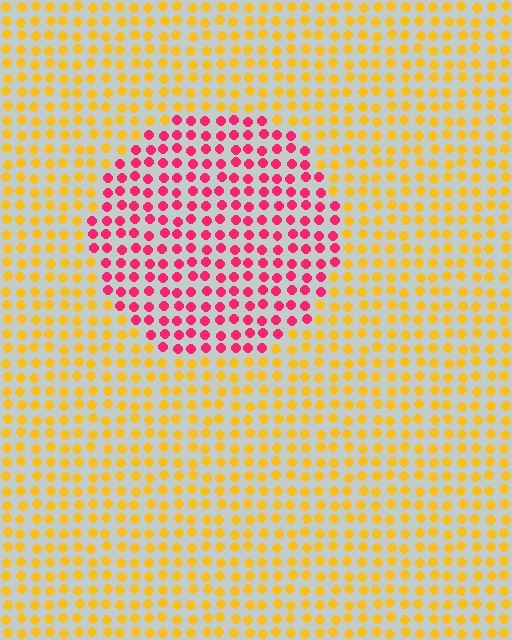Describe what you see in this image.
The image is filled with small yellow elements in a uniform arrangement. A circle-shaped region is visible where the elements are tinted to a slightly different hue, forming a subtle color boundary.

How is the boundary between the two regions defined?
The boundary is defined purely by a slight shift in hue (about 67 degrees). Spacing, size, and orientation are identical on both sides.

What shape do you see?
I see a circle.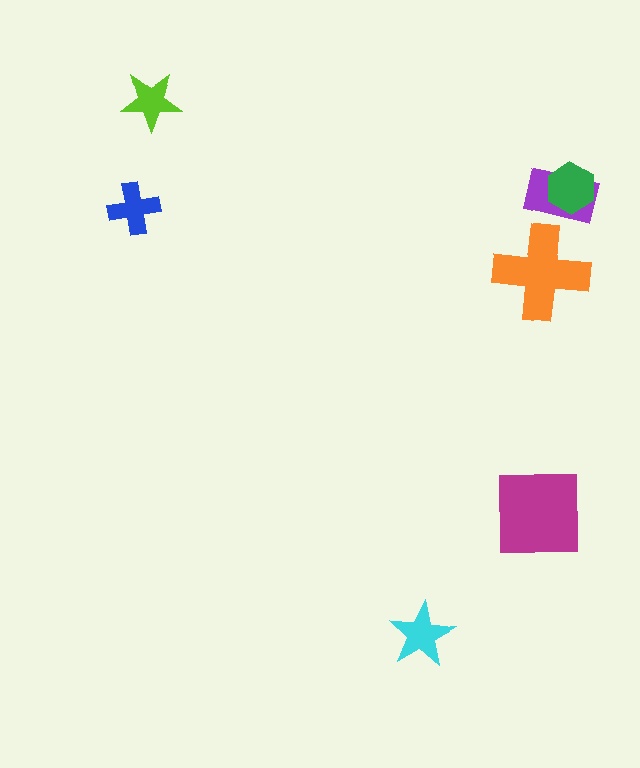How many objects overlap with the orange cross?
0 objects overlap with the orange cross.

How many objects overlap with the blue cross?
0 objects overlap with the blue cross.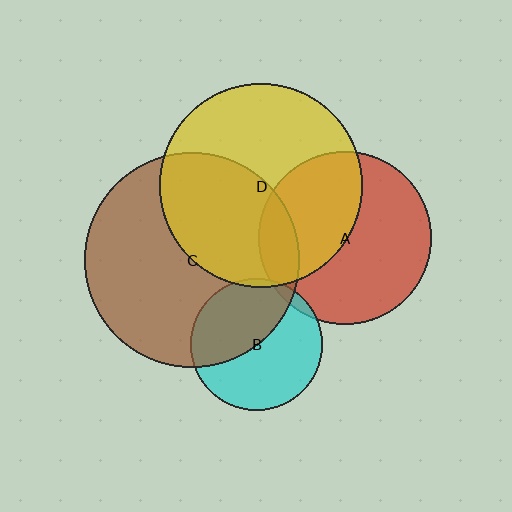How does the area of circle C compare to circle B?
Approximately 2.7 times.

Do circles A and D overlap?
Yes.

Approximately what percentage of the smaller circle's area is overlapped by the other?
Approximately 45%.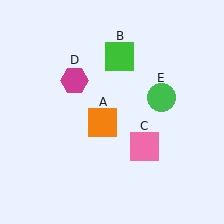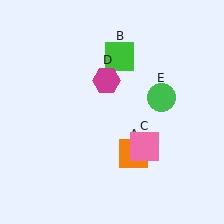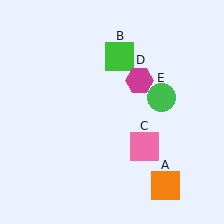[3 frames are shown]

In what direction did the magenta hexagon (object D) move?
The magenta hexagon (object D) moved right.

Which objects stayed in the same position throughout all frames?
Green square (object B) and pink square (object C) and green circle (object E) remained stationary.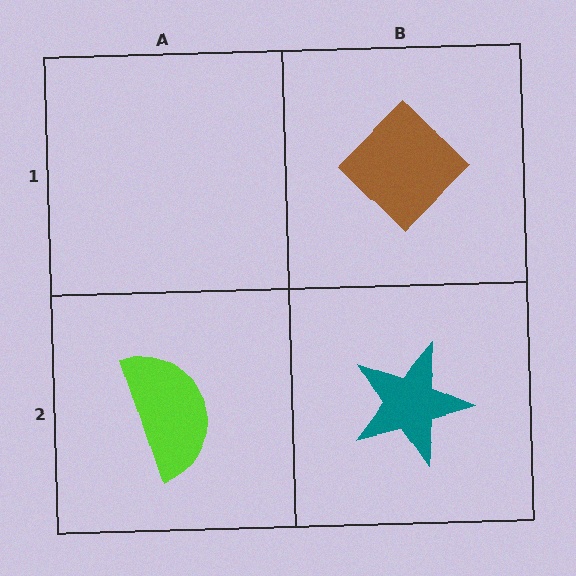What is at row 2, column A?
A lime semicircle.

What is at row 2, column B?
A teal star.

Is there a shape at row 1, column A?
No, that cell is empty.